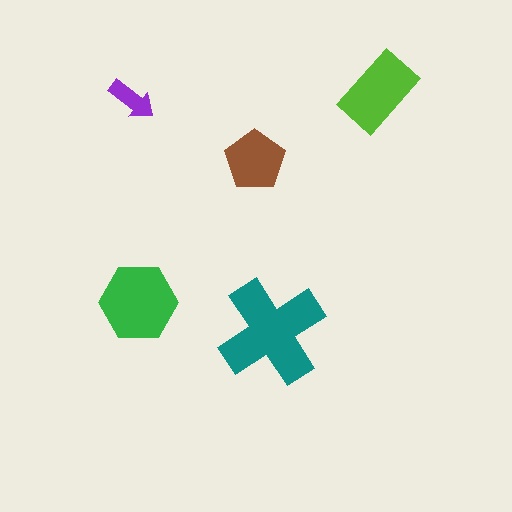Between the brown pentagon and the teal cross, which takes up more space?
The teal cross.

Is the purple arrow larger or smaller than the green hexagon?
Smaller.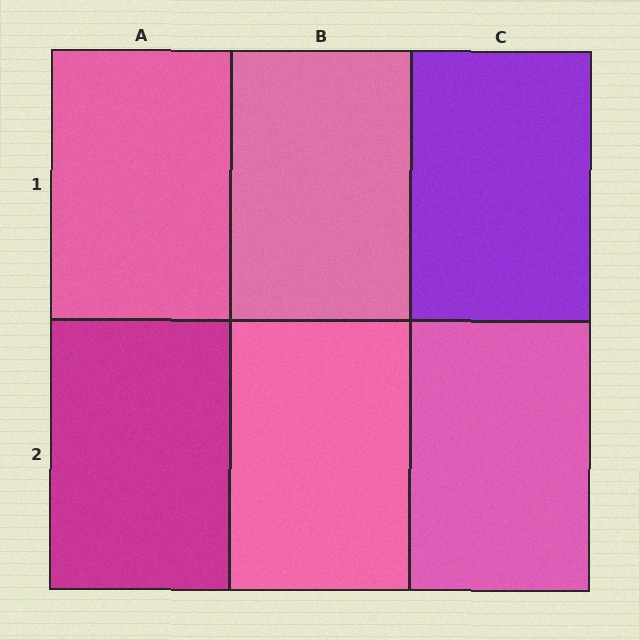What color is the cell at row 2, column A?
Magenta.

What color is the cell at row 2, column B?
Pink.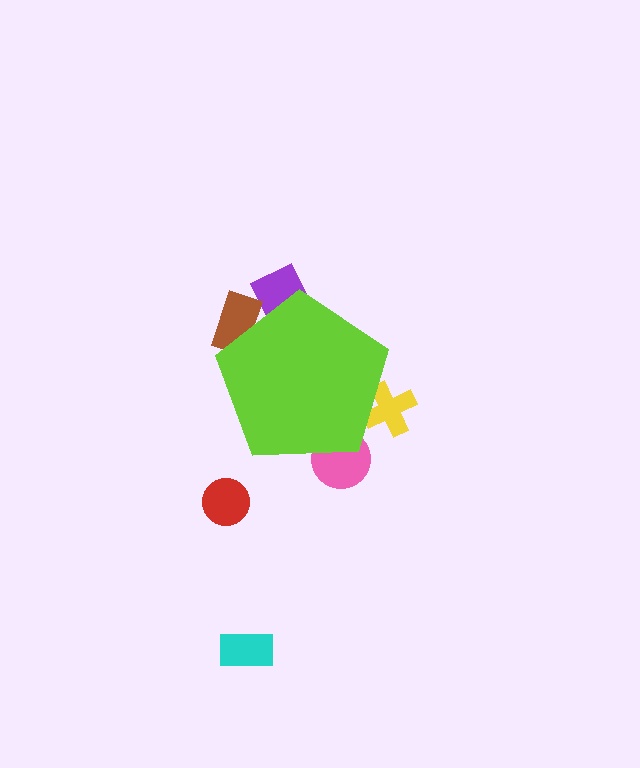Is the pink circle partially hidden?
Yes, the pink circle is partially hidden behind the lime pentagon.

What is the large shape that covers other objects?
A lime pentagon.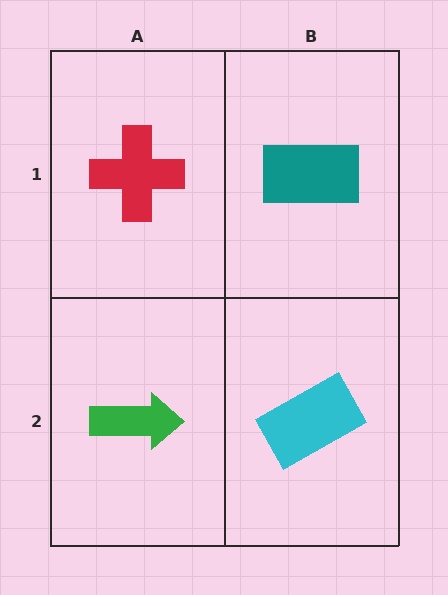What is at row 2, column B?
A cyan rectangle.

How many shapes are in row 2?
2 shapes.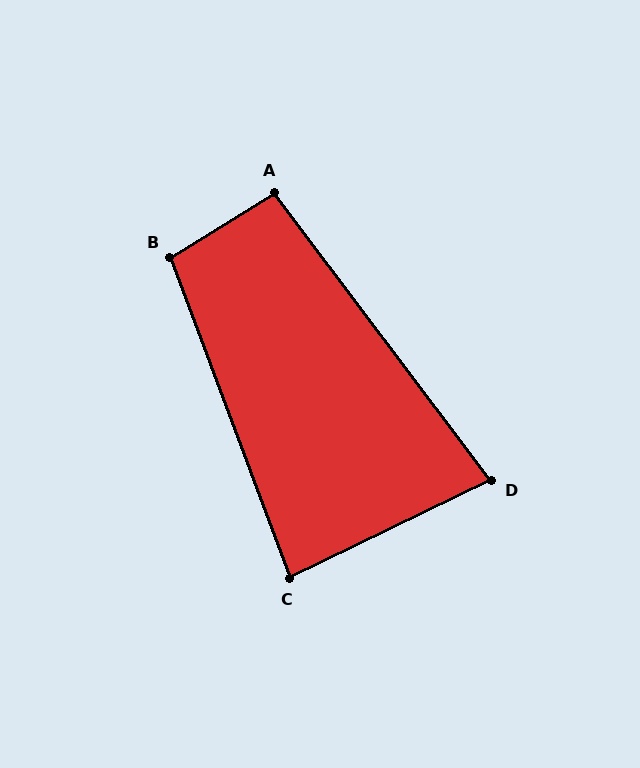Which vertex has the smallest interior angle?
D, at approximately 79 degrees.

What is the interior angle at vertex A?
Approximately 95 degrees (obtuse).